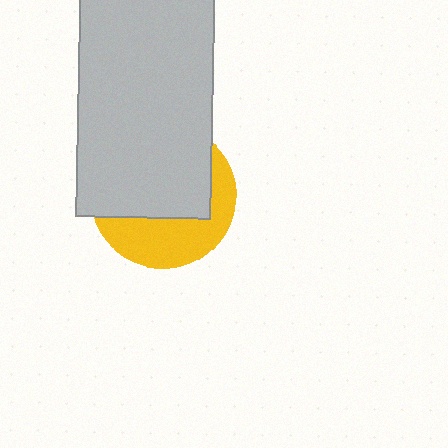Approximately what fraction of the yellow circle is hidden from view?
Roughly 61% of the yellow circle is hidden behind the light gray rectangle.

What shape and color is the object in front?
The object in front is a light gray rectangle.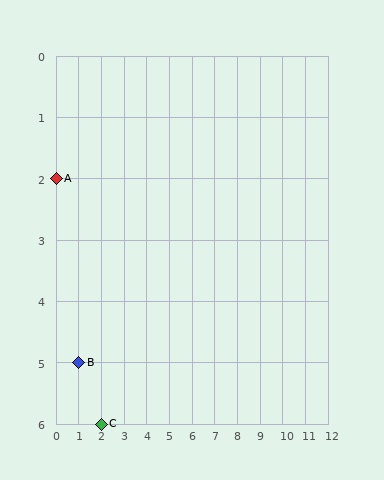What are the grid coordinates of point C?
Point C is at grid coordinates (2, 6).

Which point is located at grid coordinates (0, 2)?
Point A is at (0, 2).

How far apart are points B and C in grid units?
Points B and C are 1 column and 1 row apart (about 1.4 grid units diagonally).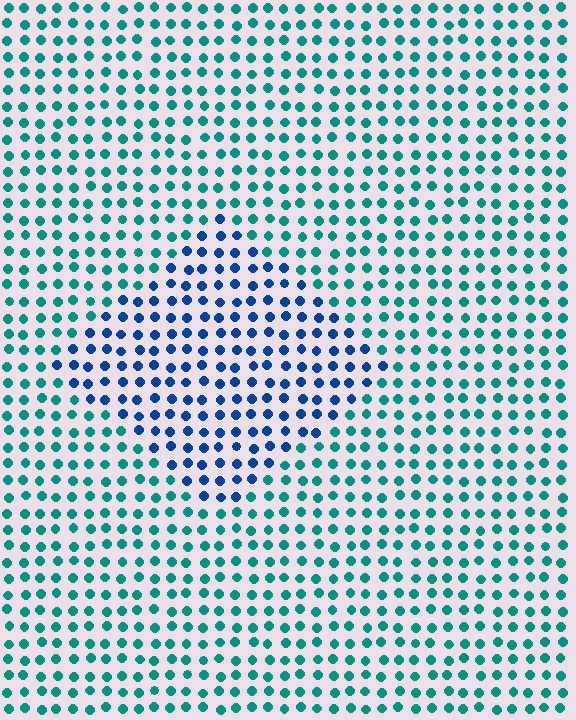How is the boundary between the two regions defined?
The boundary is defined purely by a slight shift in hue (about 41 degrees). Spacing, size, and orientation are identical on both sides.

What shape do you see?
I see a diamond.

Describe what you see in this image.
The image is filled with small teal elements in a uniform arrangement. A diamond-shaped region is visible where the elements are tinted to a slightly different hue, forming a subtle color boundary.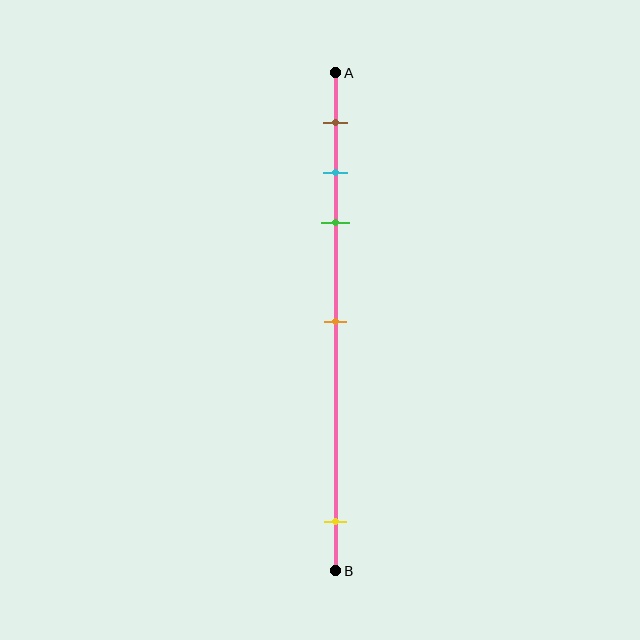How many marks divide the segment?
There are 5 marks dividing the segment.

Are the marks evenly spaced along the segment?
No, the marks are not evenly spaced.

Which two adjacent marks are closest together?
The cyan and green marks are the closest adjacent pair.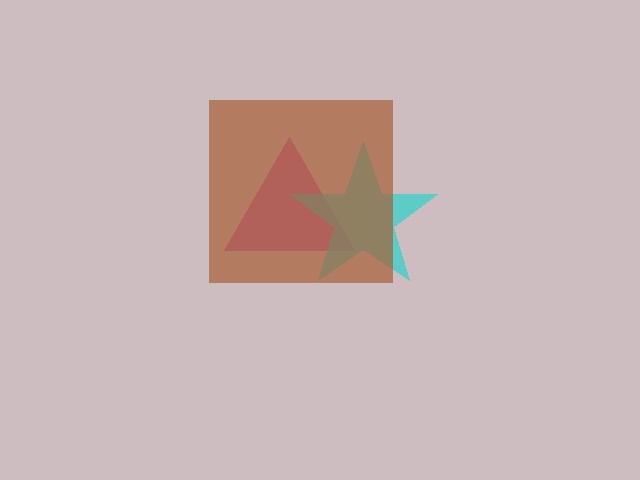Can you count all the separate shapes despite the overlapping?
Yes, there are 3 separate shapes.